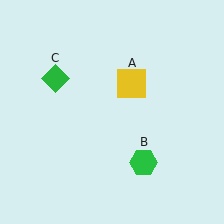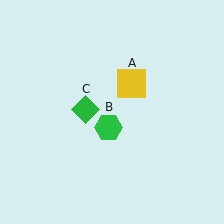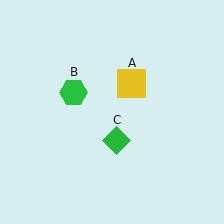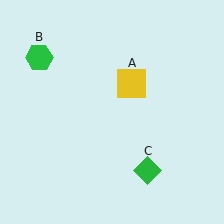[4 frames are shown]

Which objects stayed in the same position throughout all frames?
Yellow square (object A) remained stationary.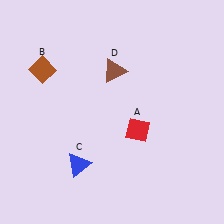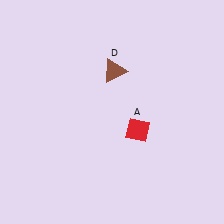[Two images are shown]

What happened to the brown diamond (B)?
The brown diamond (B) was removed in Image 2. It was in the top-left area of Image 1.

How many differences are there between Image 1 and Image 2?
There are 2 differences between the two images.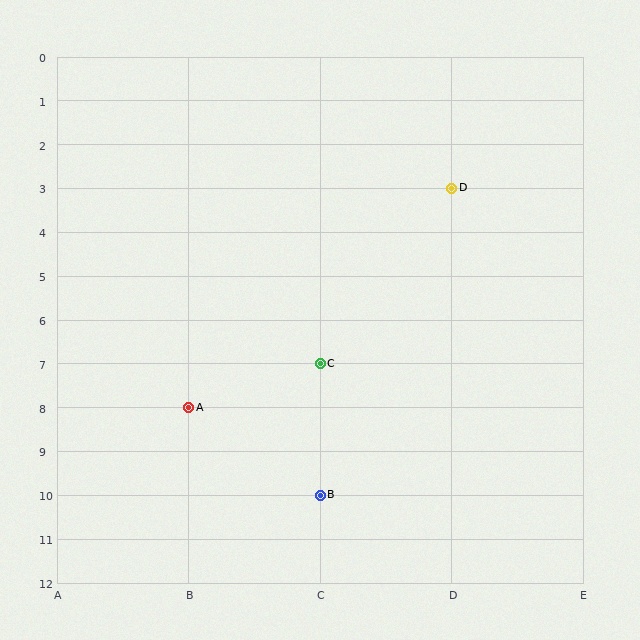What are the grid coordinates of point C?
Point C is at grid coordinates (C, 7).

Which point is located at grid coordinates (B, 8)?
Point A is at (B, 8).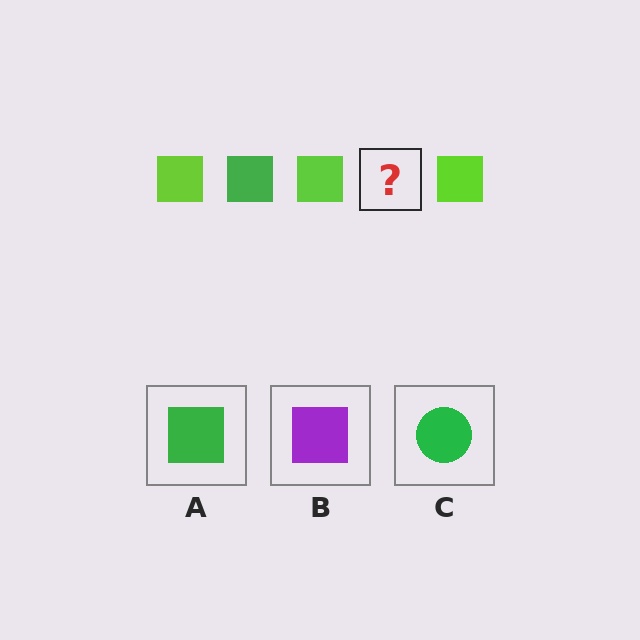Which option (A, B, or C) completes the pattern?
A.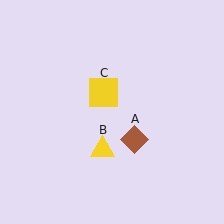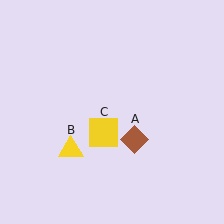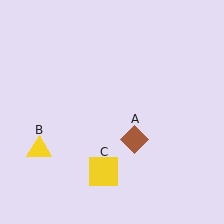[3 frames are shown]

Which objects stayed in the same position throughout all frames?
Brown diamond (object A) remained stationary.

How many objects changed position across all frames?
2 objects changed position: yellow triangle (object B), yellow square (object C).